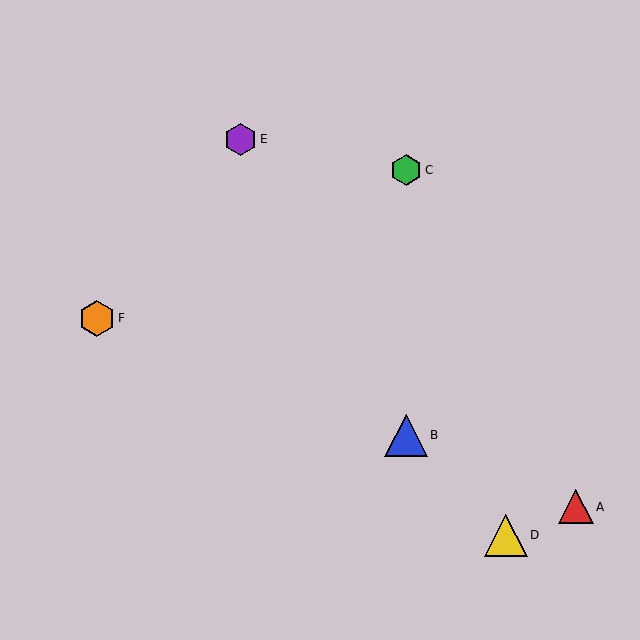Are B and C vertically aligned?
Yes, both are at x≈406.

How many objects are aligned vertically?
2 objects (B, C) are aligned vertically.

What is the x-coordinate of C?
Object C is at x≈406.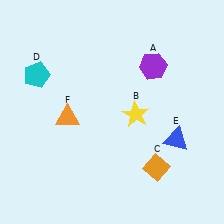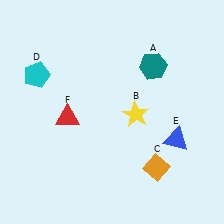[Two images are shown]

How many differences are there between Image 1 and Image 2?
There are 2 differences between the two images.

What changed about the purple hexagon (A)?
In Image 1, A is purple. In Image 2, it changed to teal.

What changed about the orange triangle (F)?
In Image 1, F is orange. In Image 2, it changed to red.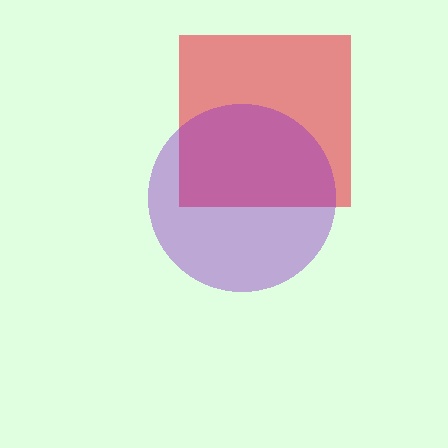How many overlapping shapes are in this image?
There are 2 overlapping shapes in the image.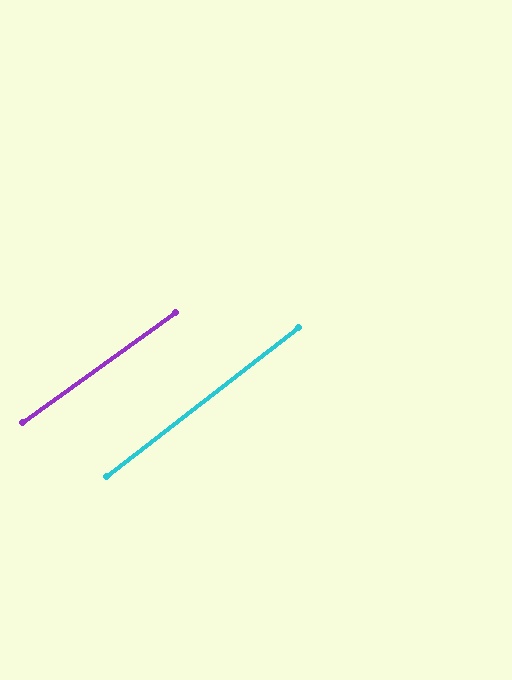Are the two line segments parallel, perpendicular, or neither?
Parallel — their directions differ by only 1.8°.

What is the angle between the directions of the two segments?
Approximately 2 degrees.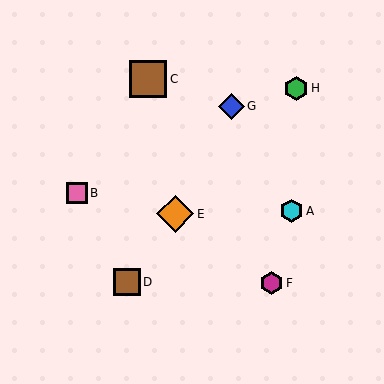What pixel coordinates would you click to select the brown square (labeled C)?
Click at (148, 79) to select the brown square C.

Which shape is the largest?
The brown square (labeled C) is the largest.